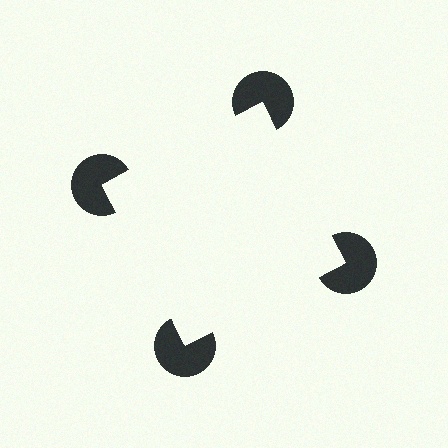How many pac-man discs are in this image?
There are 4 — one at each vertex of the illusory square.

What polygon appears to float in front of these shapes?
An illusory square — its edges are inferred from the aligned wedge cuts in the pac-man discs, not physically drawn.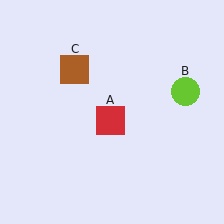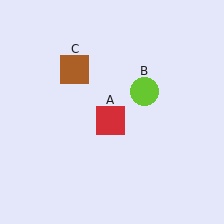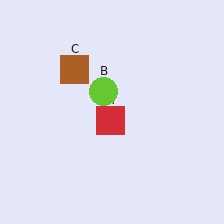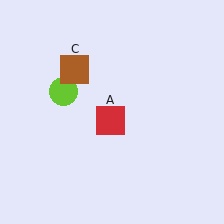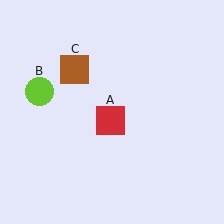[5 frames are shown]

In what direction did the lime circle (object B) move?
The lime circle (object B) moved left.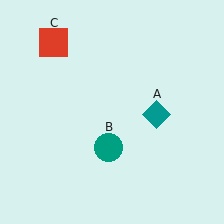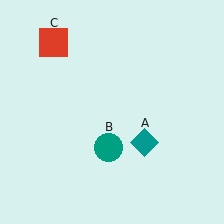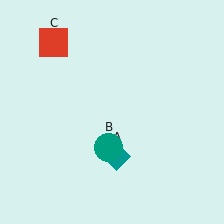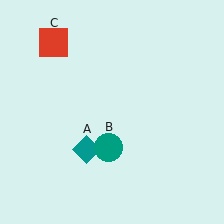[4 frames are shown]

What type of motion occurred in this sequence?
The teal diamond (object A) rotated clockwise around the center of the scene.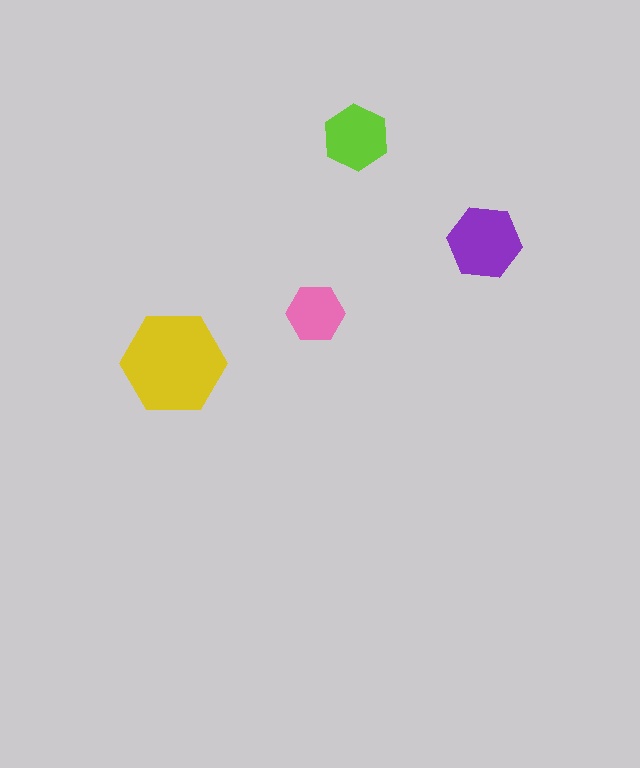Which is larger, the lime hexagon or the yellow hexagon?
The yellow one.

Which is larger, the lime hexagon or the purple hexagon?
The purple one.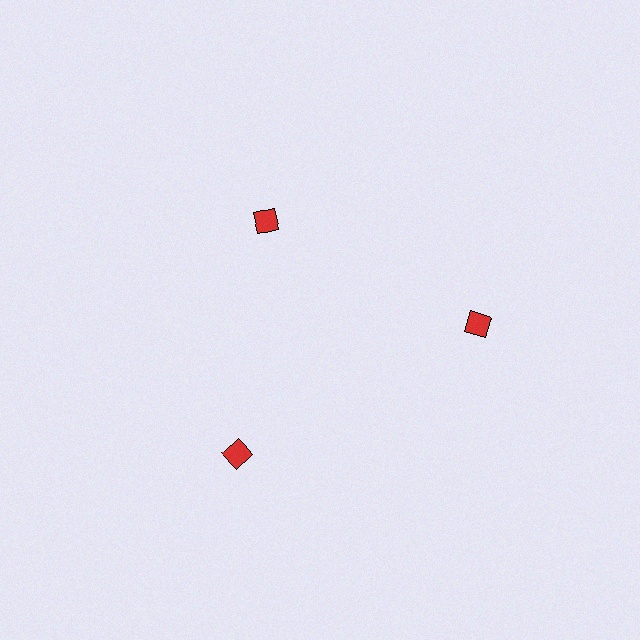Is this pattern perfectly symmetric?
No. The 3 red diamonds are arranged in a ring, but one element near the 11 o'clock position is pulled inward toward the center, breaking the 3-fold rotational symmetry.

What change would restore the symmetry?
The symmetry would be restored by moving it outward, back onto the ring so that all 3 diamonds sit at equal angles and equal distance from the center.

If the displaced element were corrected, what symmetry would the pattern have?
It would have 3-fold rotational symmetry — the pattern would map onto itself every 120 degrees.